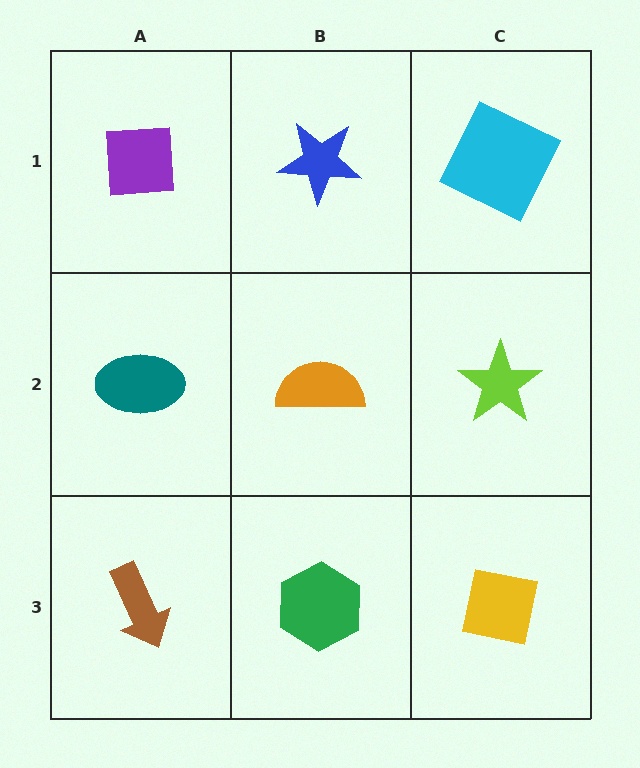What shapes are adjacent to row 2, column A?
A purple square (row 1, column A), a brown arrow (row 3, column A), an orange semicircle (row 2, column B).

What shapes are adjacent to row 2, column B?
A blue star (row 1, column B), a green hexagon (row 3, column B), a teal ellipse (row 2, column A), a lime star (row 2, column C).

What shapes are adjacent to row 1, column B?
An orange semicircle (row 2, column B), a purple square (row 1, column A), a cyan square (row 1, column C).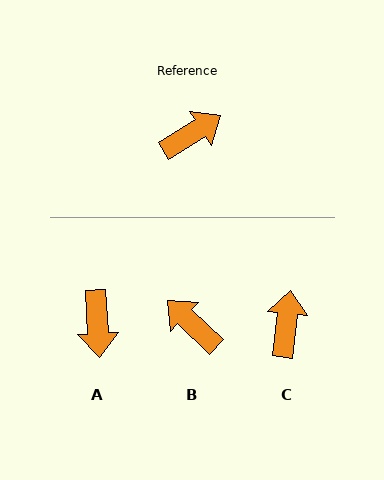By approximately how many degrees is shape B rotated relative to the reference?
Approximately 104 degrees counter-clockwise.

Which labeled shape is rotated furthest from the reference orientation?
A, about 118 degrees away.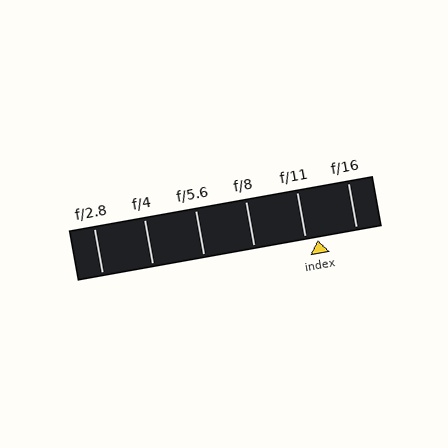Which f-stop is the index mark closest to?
The index mark is closest to f/11.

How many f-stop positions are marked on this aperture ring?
There are 6 f-stop positions marked.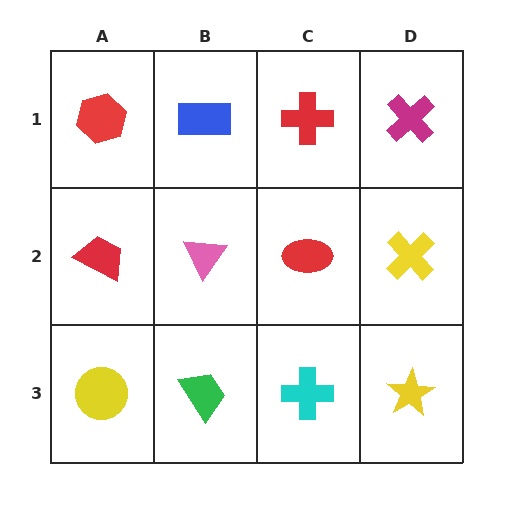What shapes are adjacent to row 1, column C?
A red ellipse (row 2, column C), a blue rectangle (row 1, column B), a magenta cross (row 1, column D).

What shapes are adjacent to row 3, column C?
A red ellipse (row 2, column C), a green trapezoid (row 3, column B), a yellow star (row 3, column D).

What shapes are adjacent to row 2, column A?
A red hexagon (row 1, column A), a yellow circle (row 3, column A), a pink triangle (row 2, column B).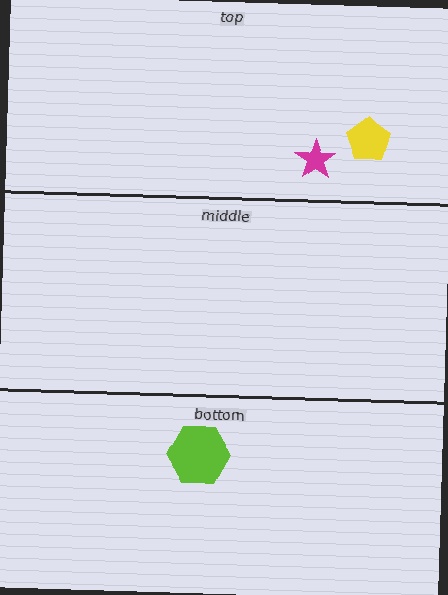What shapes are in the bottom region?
The lime hexagon.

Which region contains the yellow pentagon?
The top region.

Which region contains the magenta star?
The top region.